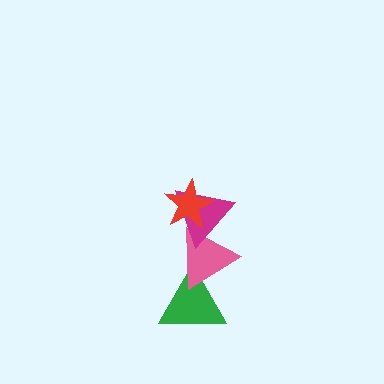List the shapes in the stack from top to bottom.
From top to bottom: the red star, the magenta triangle, the pink triangle, the green triangle.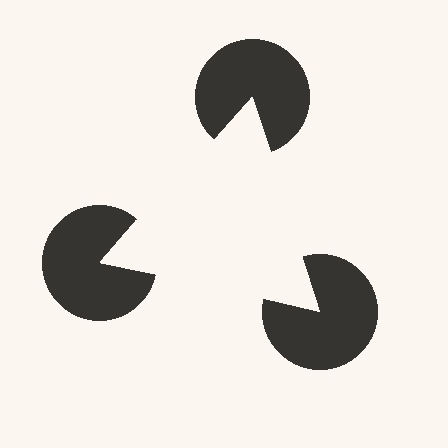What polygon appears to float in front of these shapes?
An illusory triangle — its edges are inferred from the aligned wedge cuts in the pac-man discs, not physically drawn.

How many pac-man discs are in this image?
There are 3 — one at each vertex of the illusory triangle.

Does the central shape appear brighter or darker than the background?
It typically appears slightly brighter than the background, even though no actual brightness change is drawn.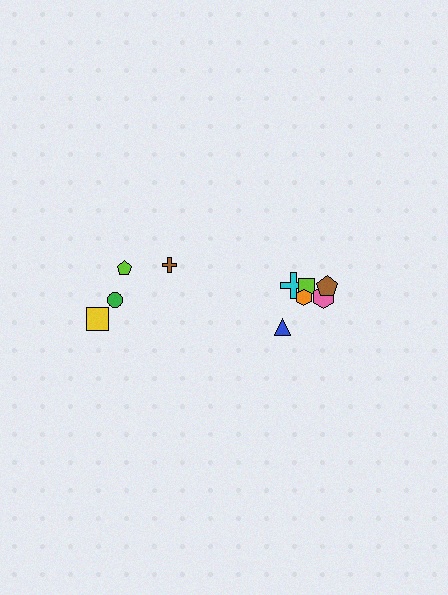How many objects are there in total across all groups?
There are 10 objects.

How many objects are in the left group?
There are 4 objects.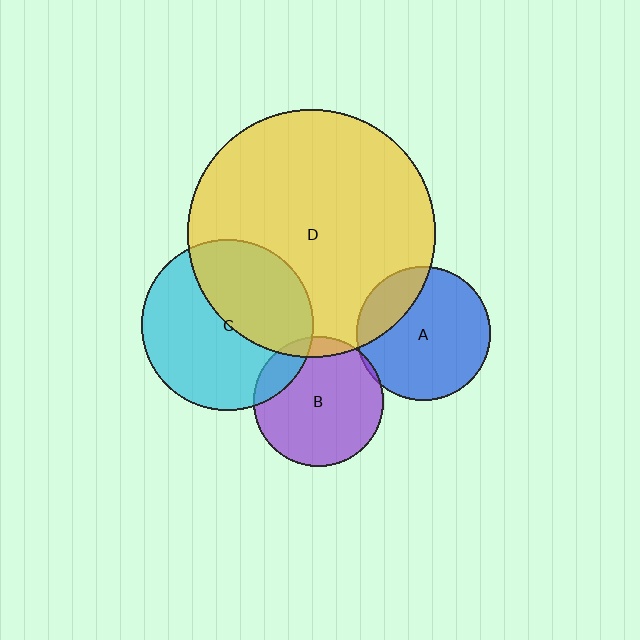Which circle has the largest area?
Circle D (yellow).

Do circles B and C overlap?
Yes.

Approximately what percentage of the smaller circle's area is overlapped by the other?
Approximately 15%.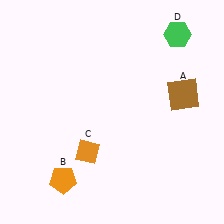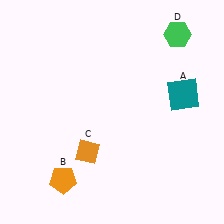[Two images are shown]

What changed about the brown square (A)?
In Image 1, A is brown. In Image 2, it changed to teal.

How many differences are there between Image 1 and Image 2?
There is 1 difference between the two images.